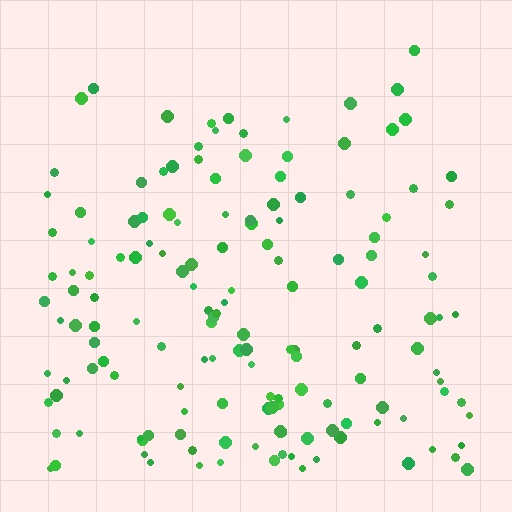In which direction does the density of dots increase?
From top to bottom, with the bottom side densest.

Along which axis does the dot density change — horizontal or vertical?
Vertical.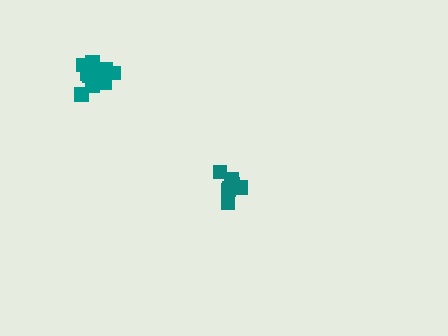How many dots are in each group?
Group 1: 13 dots, Group 2: 7 dots (20 total).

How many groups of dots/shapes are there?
There are 2 groups.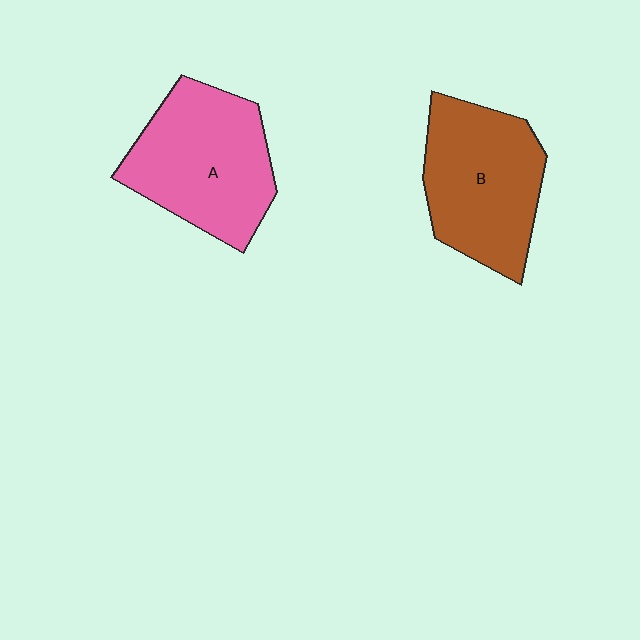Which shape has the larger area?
Shape A (pink).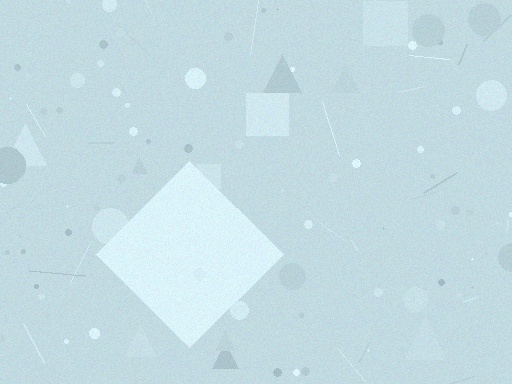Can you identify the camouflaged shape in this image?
The camouflaged shape is a diamond.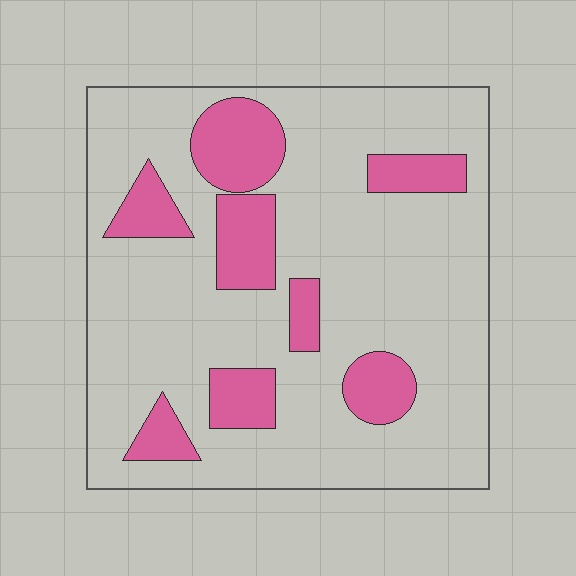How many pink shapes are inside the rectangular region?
8.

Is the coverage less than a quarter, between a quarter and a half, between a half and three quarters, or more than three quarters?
Less than a quarter.